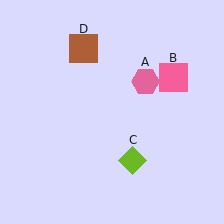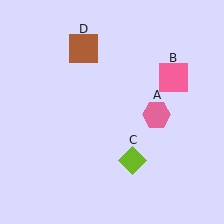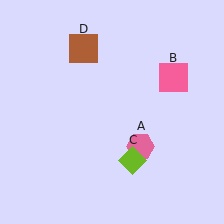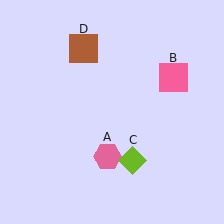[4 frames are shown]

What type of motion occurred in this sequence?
The pink hexagon (object A) rotated clockwise around the center of the scene.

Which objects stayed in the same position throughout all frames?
Pink square (object B) and lime diamond (object C) and brown square (object D) remained stationary.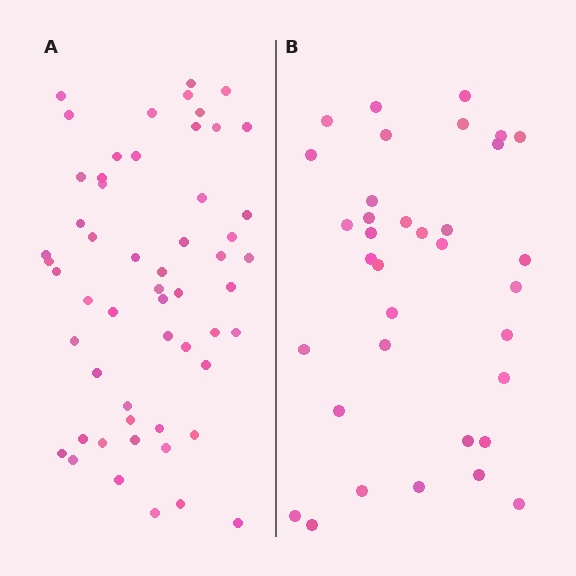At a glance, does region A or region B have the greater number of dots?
Region A (the left region) has more dots.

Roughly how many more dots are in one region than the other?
Region A has approximately 20 more dots than region B.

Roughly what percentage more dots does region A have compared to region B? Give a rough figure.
About 55% more.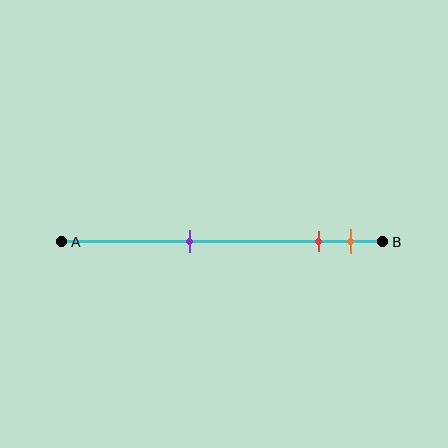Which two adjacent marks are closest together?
The red and orange marks are the closest adjacent pair.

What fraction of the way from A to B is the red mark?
The red mark is approximately 80% (0.8) of the way from A to B.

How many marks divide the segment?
There are 3 marks dividing the segment.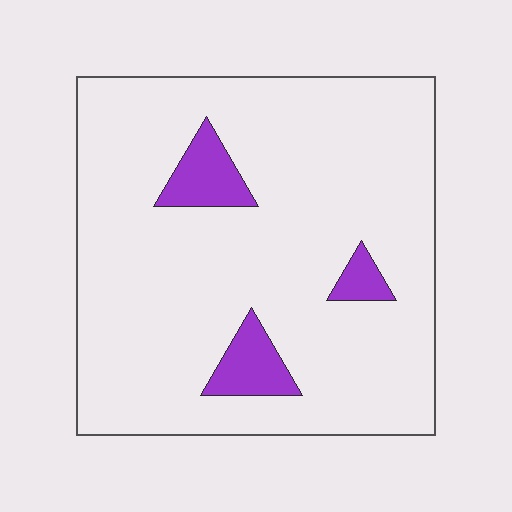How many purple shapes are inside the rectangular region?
3.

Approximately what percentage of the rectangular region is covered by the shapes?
Approximately 10%.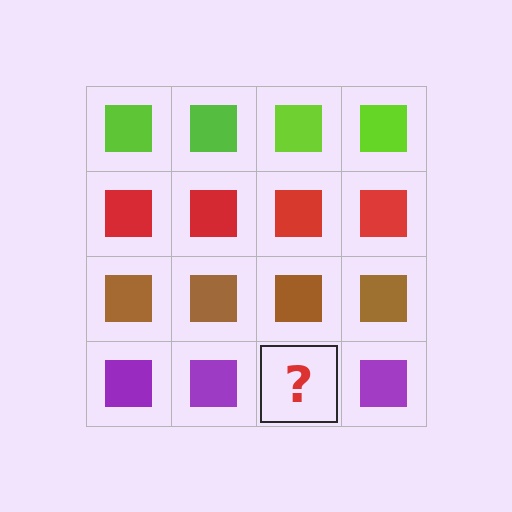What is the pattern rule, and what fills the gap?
The rule is that each row has a consistent color. The gap should be filled with a purple square.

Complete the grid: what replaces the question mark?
The question mark should be replaced with a purple square.